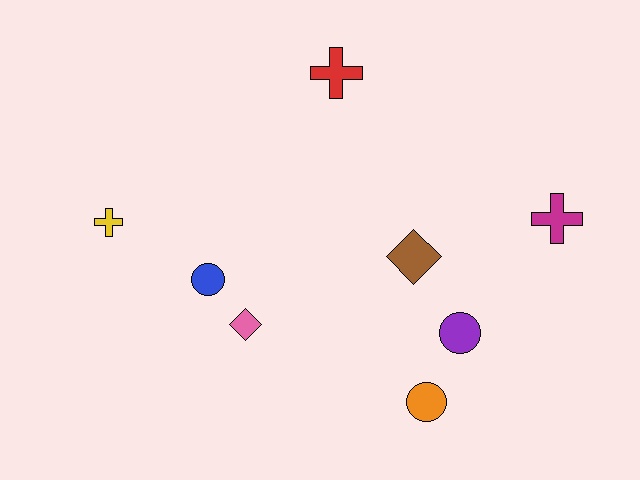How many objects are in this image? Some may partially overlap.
There are 8 objects.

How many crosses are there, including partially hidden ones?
There are 3 crosses.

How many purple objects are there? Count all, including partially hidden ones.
There is 1 purple object.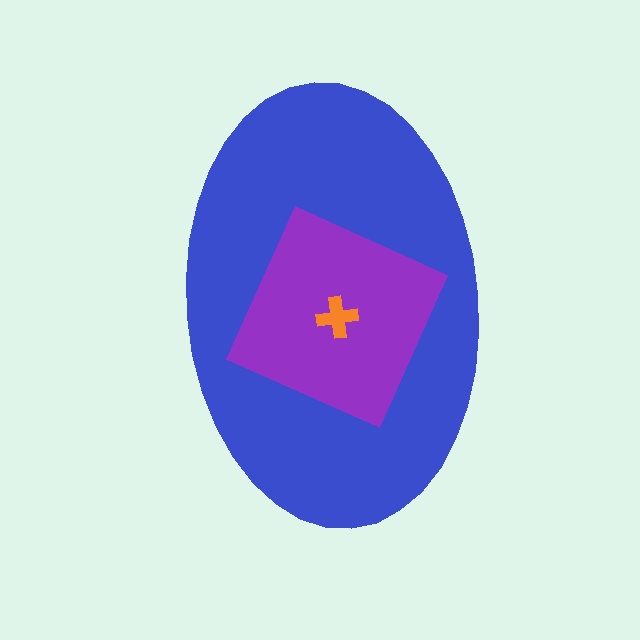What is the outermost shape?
The blue ellipse.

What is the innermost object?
The orange cross.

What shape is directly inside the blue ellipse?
The purple square.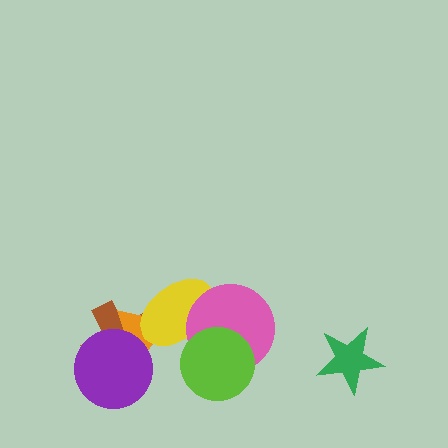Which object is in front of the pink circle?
The lime circle is in front of the pink circle.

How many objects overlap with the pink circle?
2 objects overlap with the pink circle.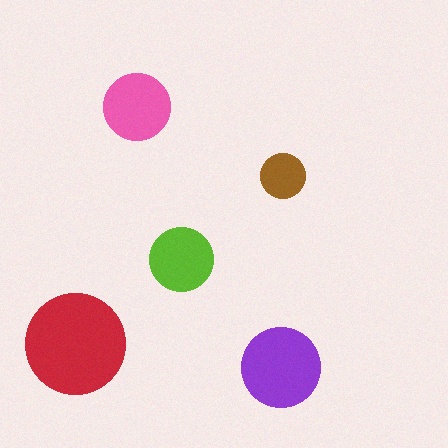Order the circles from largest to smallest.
the red one, the purple one, the pink one, the lime one, the brown one.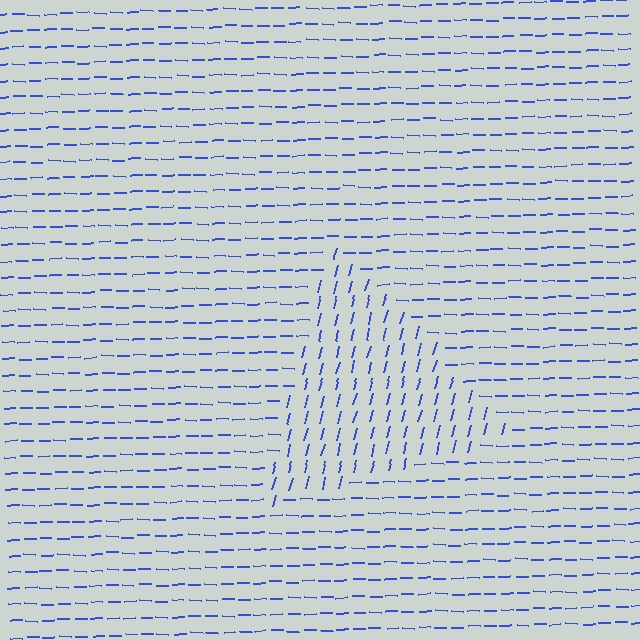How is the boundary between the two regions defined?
The boundary is defined purely by a change in line orientation (approximately 76 degrees difference). All lines are the same color and thickness.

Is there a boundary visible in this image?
Yes, there is a texture boundary formed by a change in line orientation.